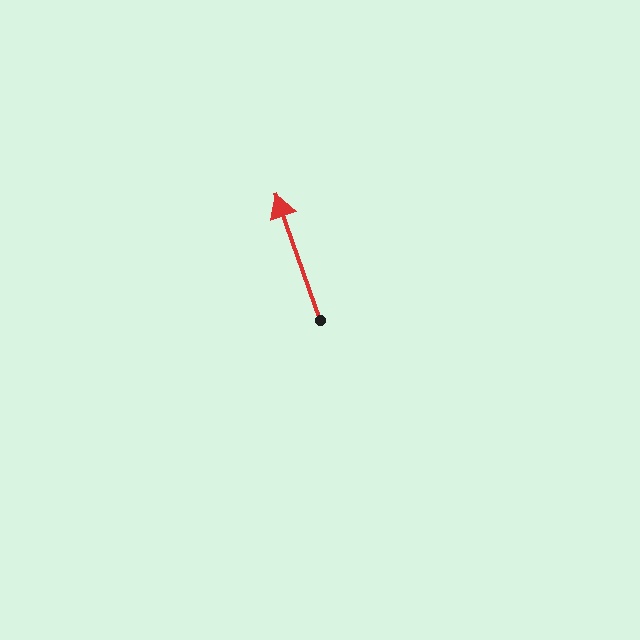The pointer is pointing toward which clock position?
Roughly 11 o'clock.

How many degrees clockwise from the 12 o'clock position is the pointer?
Approximately 341 degrees.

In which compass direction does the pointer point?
North.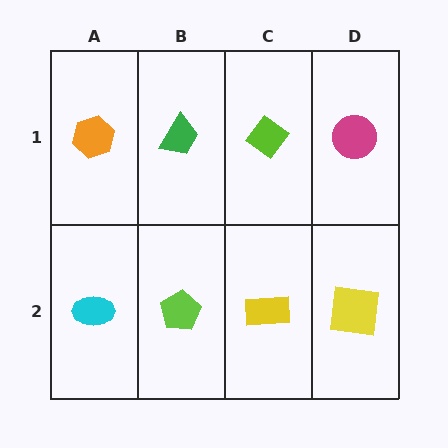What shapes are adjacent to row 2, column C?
A lime diamond (row 1, column C), a lime pentagon (row 2, column B), a yellow square (row 2, column D).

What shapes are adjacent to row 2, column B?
A green trapezoid (row 1, column B), a cyan ellipse (row 2, column A), a yellow rectangle (row 2, column C).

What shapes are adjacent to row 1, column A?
A cyan ellipse (row 2, column A), a green trapezoid (row 1, column B).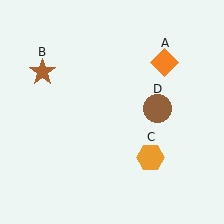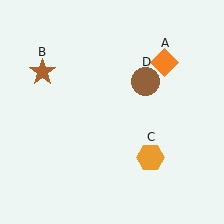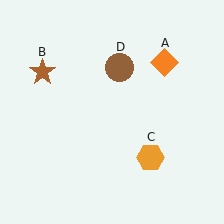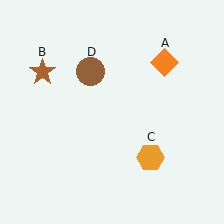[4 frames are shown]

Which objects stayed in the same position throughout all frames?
Orange diamond (object A) and brown star (object B) and orange hexagon (object C) remained stationary.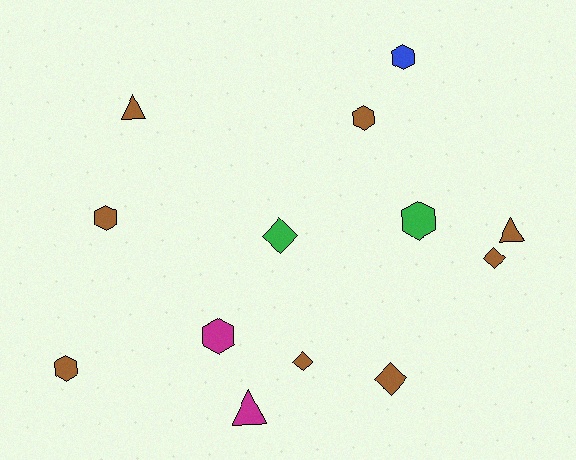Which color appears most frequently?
Brown, with 8 objects.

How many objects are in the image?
There are 13 objects.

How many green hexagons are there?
There is 1 green hexagon.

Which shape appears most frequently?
Hexagon, with 6 objects.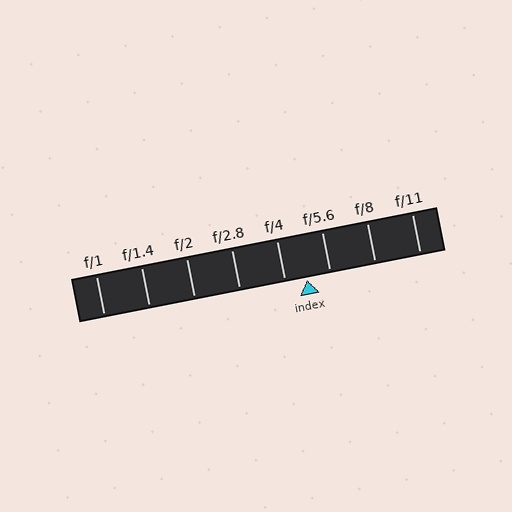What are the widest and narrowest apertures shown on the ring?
The widest aperture shown is f/1 and the narrowest is f/11.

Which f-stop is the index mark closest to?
The index mark is closest to f/4.